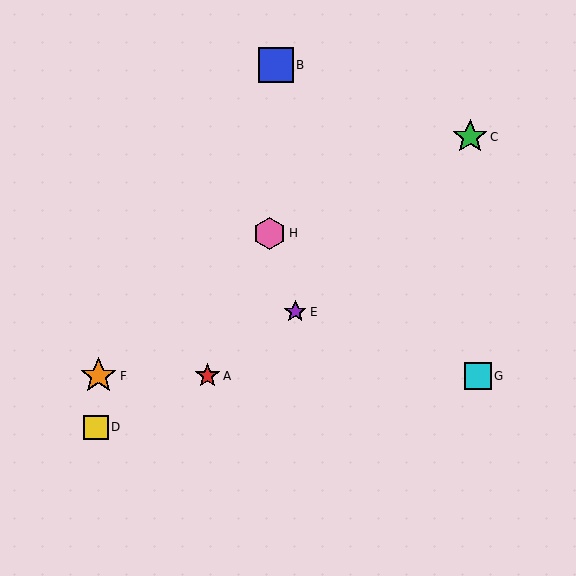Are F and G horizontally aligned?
Yes, both are at y≈376.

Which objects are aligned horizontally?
Objects A, F, G are aligned horizontally.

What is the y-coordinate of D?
Object D is at y≈427.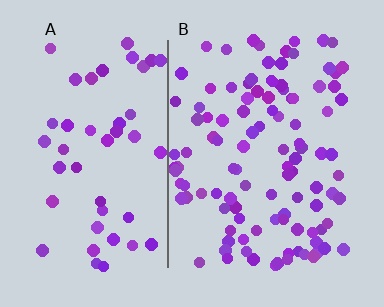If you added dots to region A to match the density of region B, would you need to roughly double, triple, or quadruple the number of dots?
Approximately double.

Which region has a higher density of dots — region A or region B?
B (the right).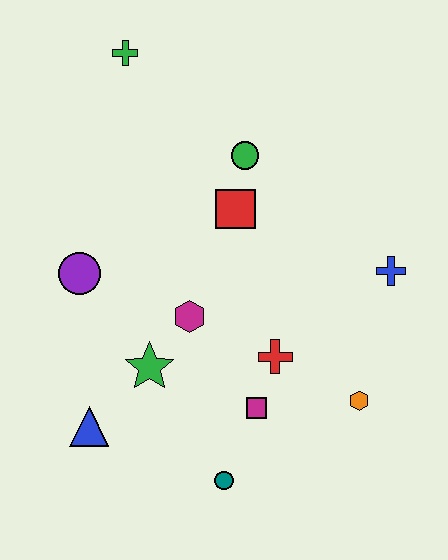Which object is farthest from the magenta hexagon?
The green cross is farthest from the magenta hexagon.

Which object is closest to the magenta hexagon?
The green star is closest to the magenta hexagon.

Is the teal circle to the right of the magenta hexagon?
Yes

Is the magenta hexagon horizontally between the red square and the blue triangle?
Yes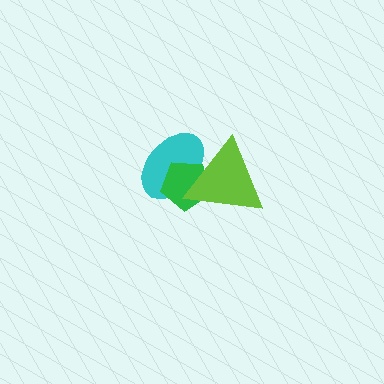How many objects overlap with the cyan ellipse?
2 objects overlap with the cyan ellipse.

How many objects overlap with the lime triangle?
2 objects overlap with the lime triangle.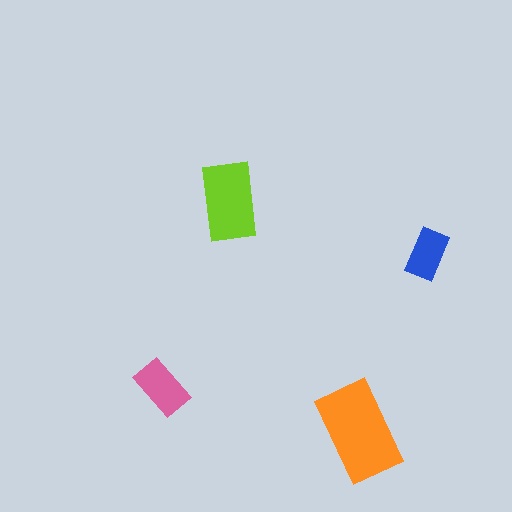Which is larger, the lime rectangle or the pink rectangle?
The lime one.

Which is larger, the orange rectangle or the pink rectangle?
The orange one.